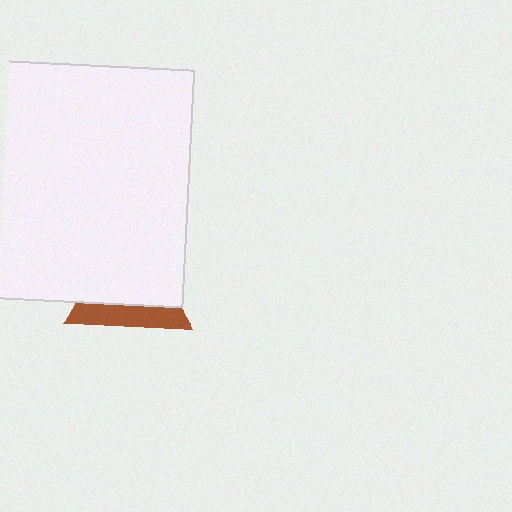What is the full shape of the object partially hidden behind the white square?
The partially hidden object is a brown triangle.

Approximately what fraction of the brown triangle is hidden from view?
Roughly 65% of the brown triangle is hidden behind the white square.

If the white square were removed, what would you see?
You would see the complete brown triangle.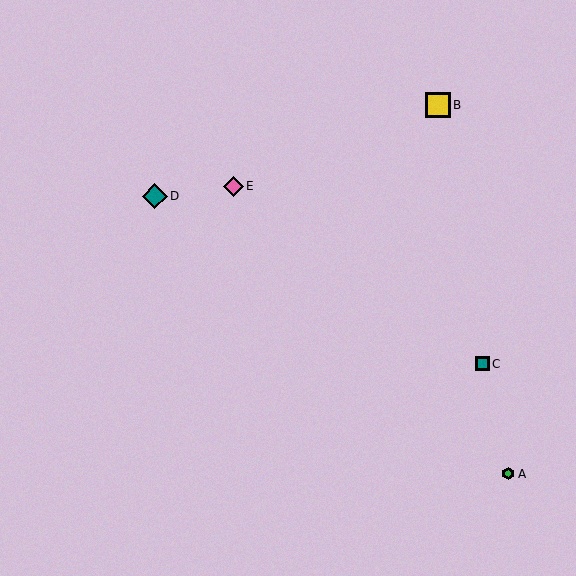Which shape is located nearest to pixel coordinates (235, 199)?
The pink diamond (labeled E) at (233, 186) is nearest to that location.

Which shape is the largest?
The teal diamond (labeled D) is the largest.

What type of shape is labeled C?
Shape C is a teal square.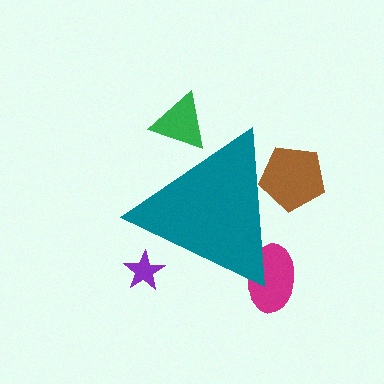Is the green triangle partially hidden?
Yes, the green triangle is partially hidden behind the teal triangle.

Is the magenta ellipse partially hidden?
Yes, the magenta ellipse is partially hidden behind the teal triangle.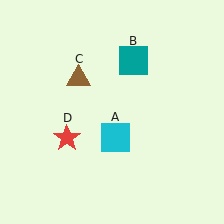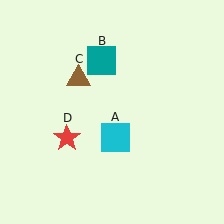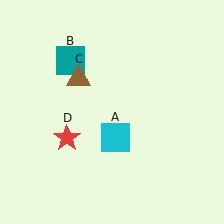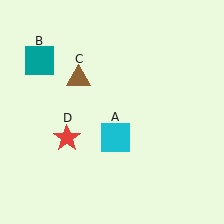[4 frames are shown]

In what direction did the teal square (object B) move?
The teal square (object B) moved left.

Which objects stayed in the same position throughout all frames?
Cyan square (object A) and brown triangle (object C) and red star (object D) remained stationary.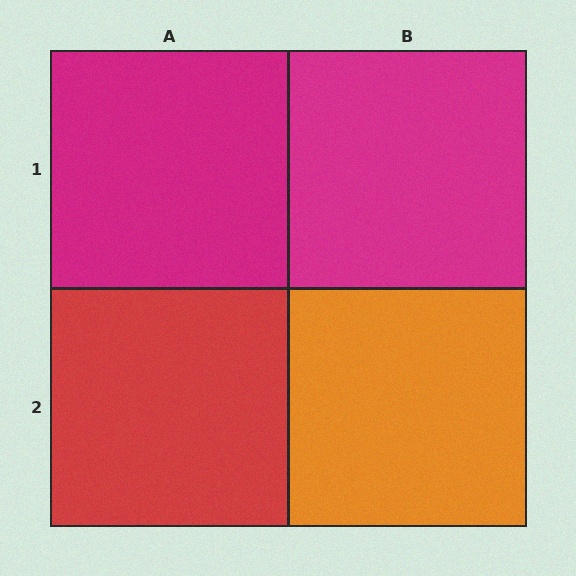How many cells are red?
1 cell is red.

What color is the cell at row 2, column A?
Red.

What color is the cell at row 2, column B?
Orange.